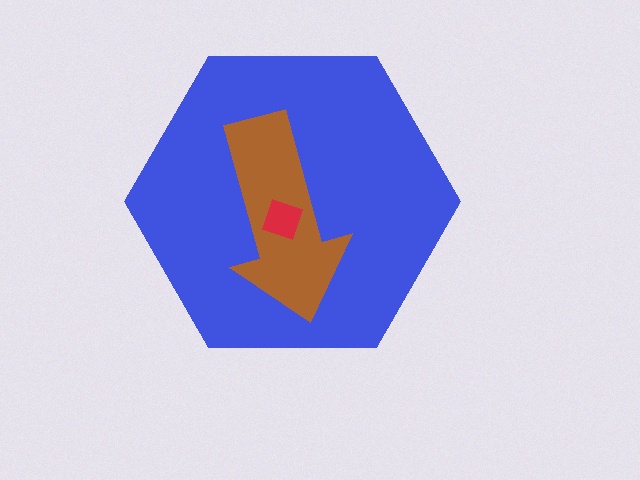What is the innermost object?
The red square.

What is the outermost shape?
The blue hexagon.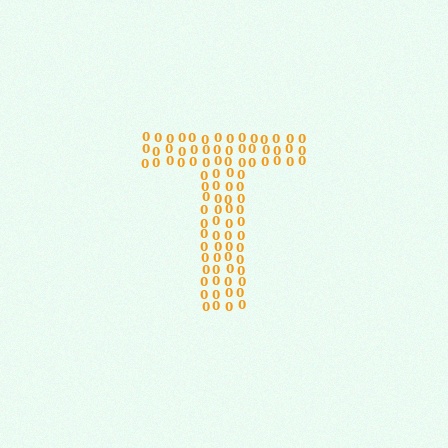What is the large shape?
The large shape is the letter T.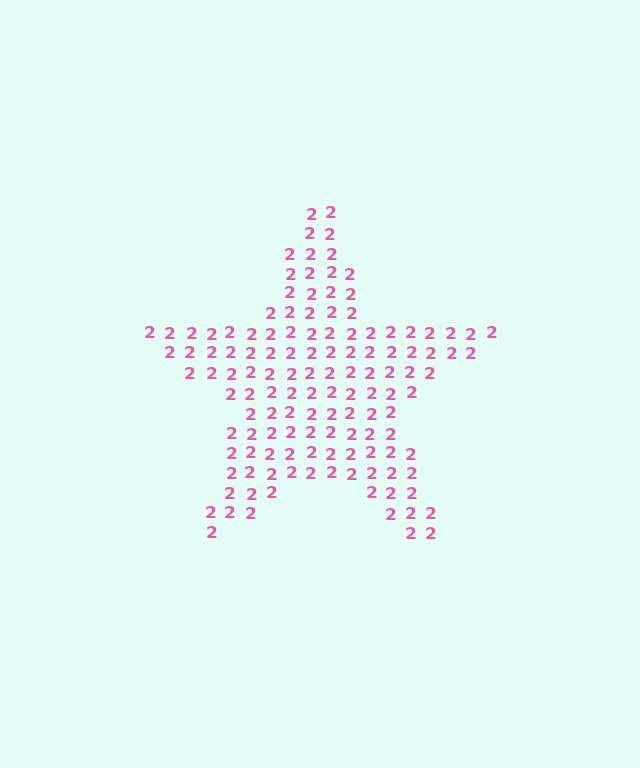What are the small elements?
The small elements are digit 2's.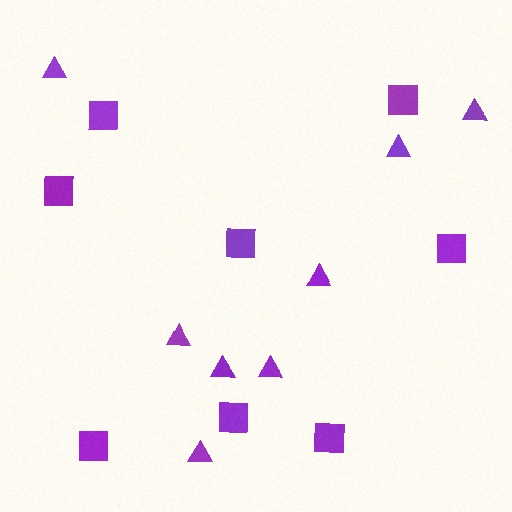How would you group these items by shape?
There are 2 groups: one group of triangles (8) and one group of squares (8).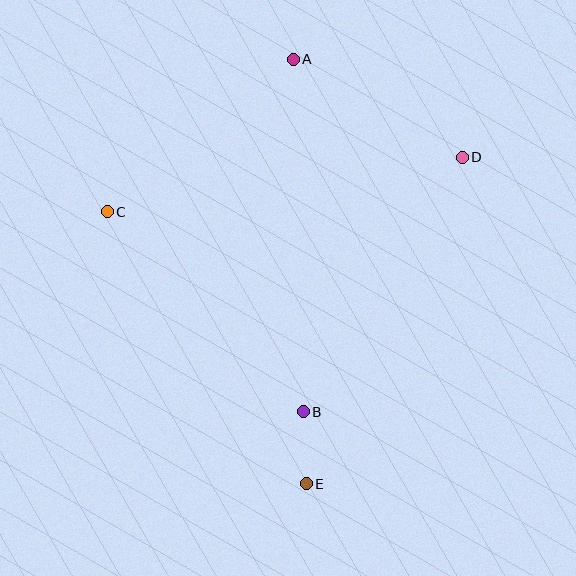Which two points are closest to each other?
Points B and E are closest to each other.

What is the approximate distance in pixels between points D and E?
The distance between D and E is approximately 361 pixels.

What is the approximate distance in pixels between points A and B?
The distance between A and B is approximately 353 pixels.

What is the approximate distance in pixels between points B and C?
The distance between B and C is approximately 280 pixels.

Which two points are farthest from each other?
Points A and E are farthest from each other.